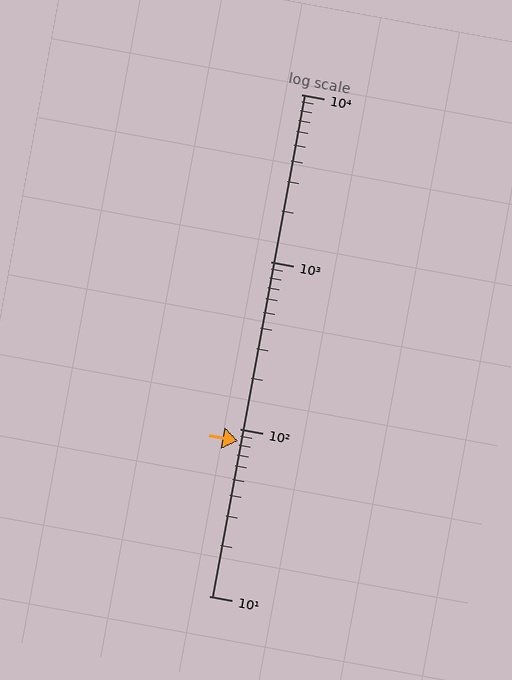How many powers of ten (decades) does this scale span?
The scale spans 3 decades, from 10 to 10000.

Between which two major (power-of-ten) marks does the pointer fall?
The pointer is between 10 and 100.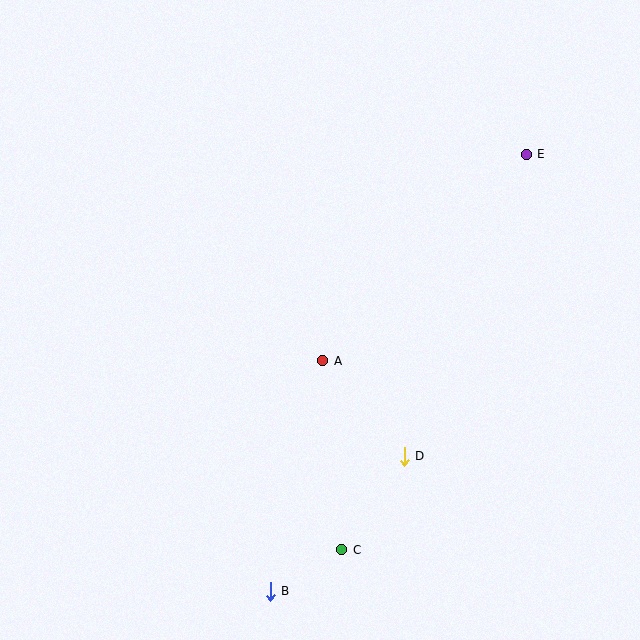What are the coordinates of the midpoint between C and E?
The midpoint between C and E is at (434, 352).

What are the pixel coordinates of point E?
Point E is at (526, 154).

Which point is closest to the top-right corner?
Point E is closest to the top-right corner.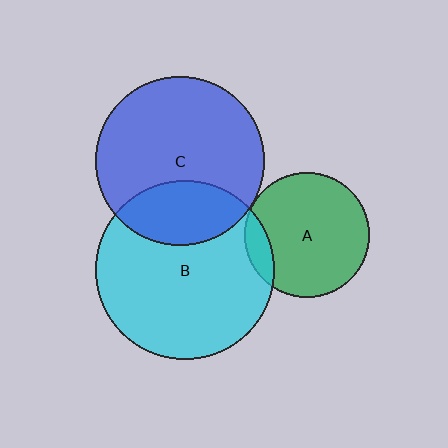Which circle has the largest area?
Circle B (cyan).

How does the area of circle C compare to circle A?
Approximately 1.8 times.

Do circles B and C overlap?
Yes.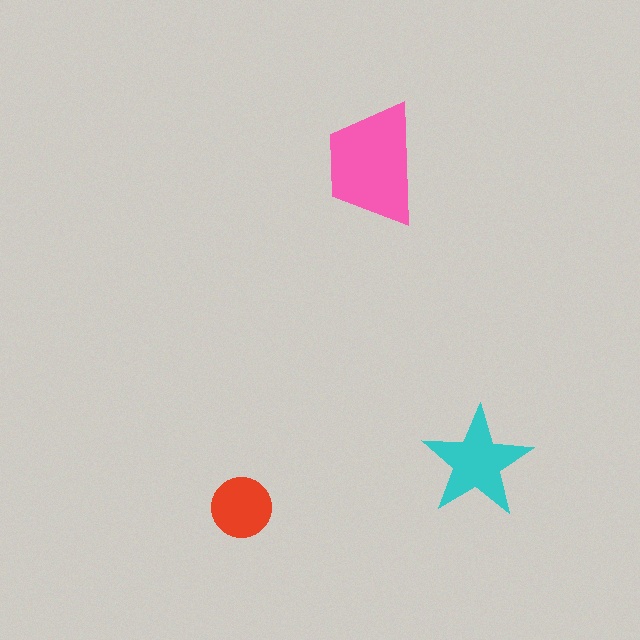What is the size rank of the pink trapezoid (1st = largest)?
1st.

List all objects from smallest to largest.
The red circle, the cyan star, the pink trapezoid.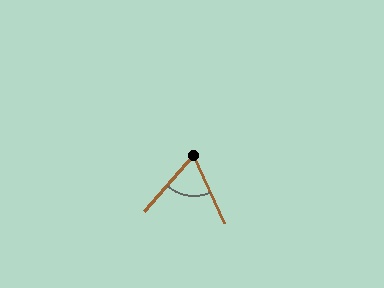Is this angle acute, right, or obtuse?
It is acute.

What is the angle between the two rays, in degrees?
Approximately 66 degrees.